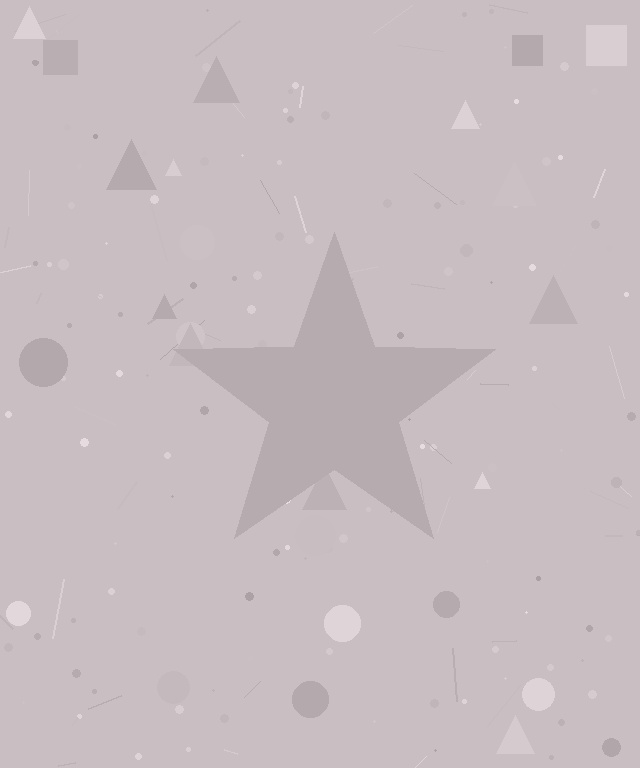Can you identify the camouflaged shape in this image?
The camouflaged shape is a star.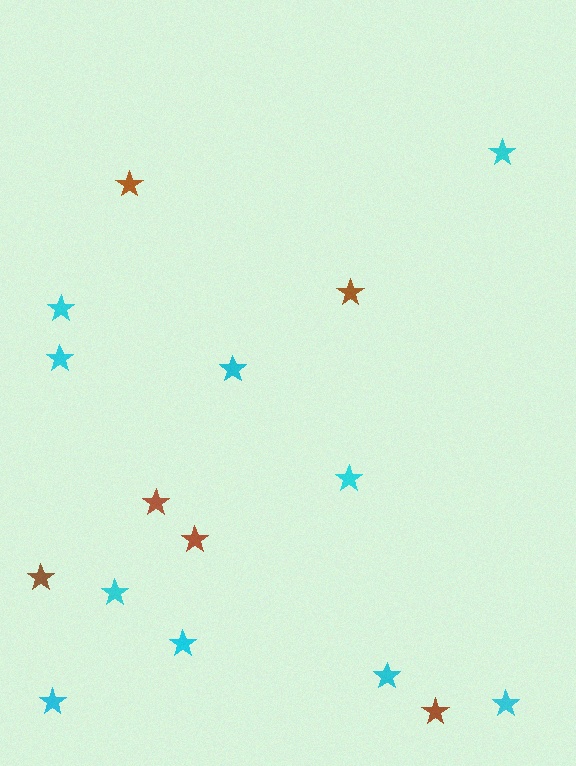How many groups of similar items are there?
There are 2 groups: one group of brown stars (6) and one group of cyan stars (10).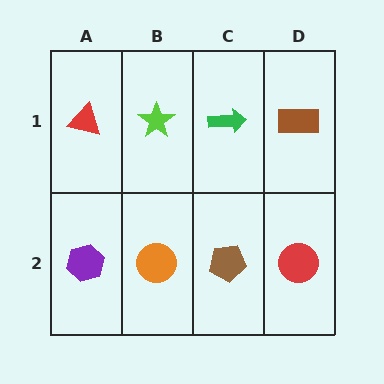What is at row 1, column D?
A brown rectangle.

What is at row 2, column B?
An orange circle.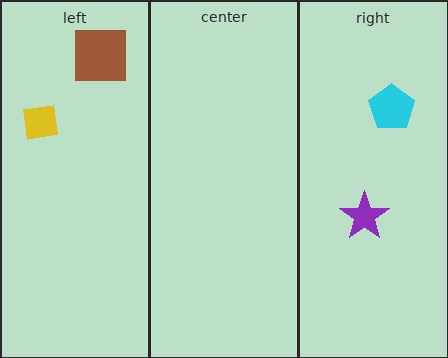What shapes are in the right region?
The purple star, the cyan pentagon.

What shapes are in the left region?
The brown square, the yellow square.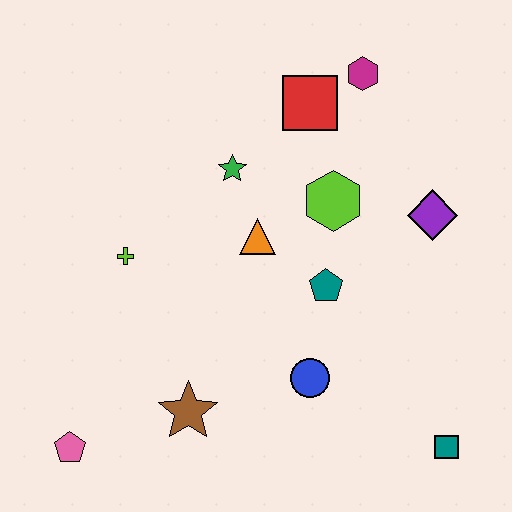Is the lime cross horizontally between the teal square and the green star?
No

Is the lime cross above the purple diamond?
No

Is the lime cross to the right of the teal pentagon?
No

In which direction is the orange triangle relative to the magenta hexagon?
The orange triangle is below the magenta hexagon.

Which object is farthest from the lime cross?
The teal square is farthest from the lime cross.